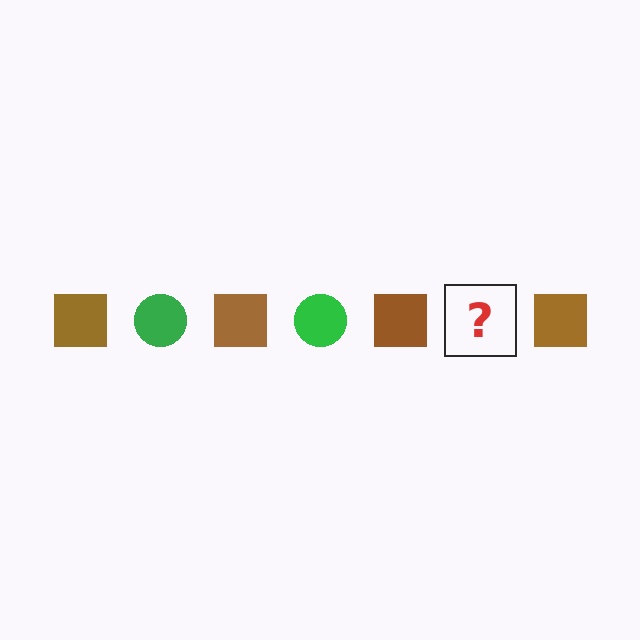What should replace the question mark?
The question mark should be replaced with a green circle.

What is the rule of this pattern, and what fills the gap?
The rule is that the pattern alternates between brown square and green circle. The gap should be filled with a green circle.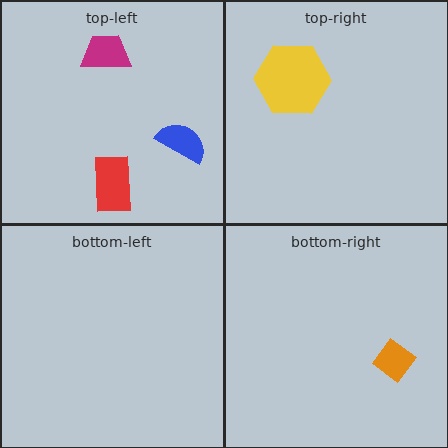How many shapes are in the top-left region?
3.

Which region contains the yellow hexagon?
The top-right region.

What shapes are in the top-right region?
The yellow hexagon.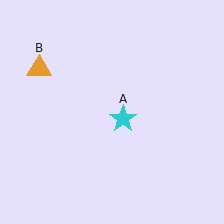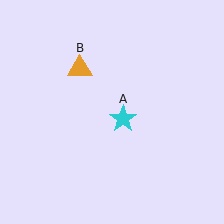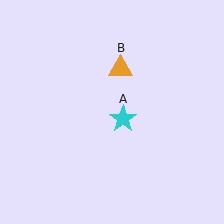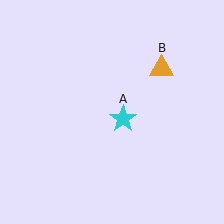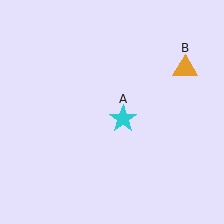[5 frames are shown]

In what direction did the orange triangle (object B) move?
The orange triangle (object B) moved right.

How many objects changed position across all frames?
1 object changed position: orange triangle (object B).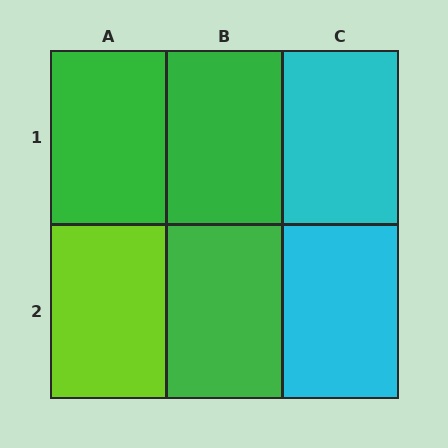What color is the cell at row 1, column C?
Cyan.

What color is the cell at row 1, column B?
Green.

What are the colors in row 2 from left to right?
Lime, green, cyan.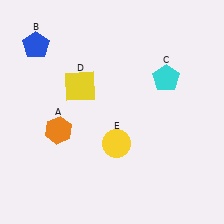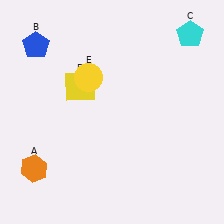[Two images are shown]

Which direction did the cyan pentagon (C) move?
The cyan pentagon (C) moved up.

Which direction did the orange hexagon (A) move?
The orange hexagon (A) moved down.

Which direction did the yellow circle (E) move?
The yellow circle (E) moved up.